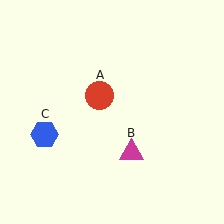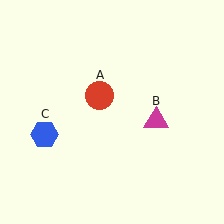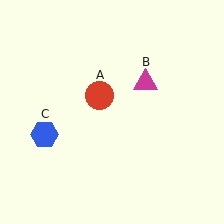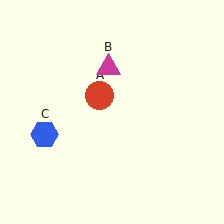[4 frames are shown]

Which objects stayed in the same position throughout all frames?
Red circle (object A) and blue hexagon (object C) remained stationary.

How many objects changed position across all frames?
1 object changed position: magenta triangle (object B).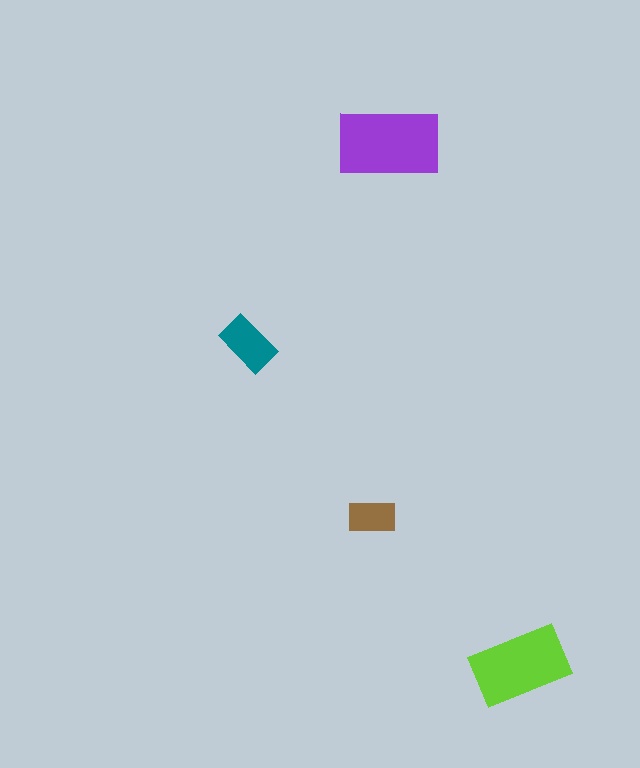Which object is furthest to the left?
The teal rectangle is leftmost.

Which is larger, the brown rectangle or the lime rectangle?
The lime one.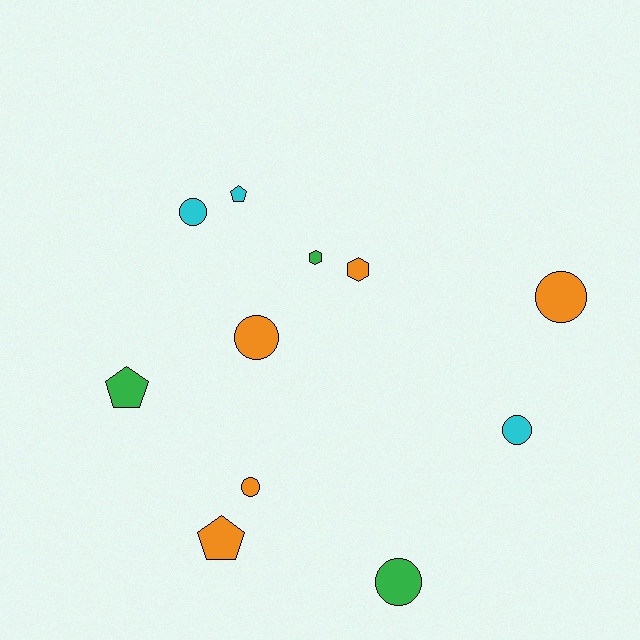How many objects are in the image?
There are 11 objects.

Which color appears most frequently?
Orange, with 5 objects.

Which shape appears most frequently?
Circle, with 6 objects.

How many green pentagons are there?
There is 1 green pentagon.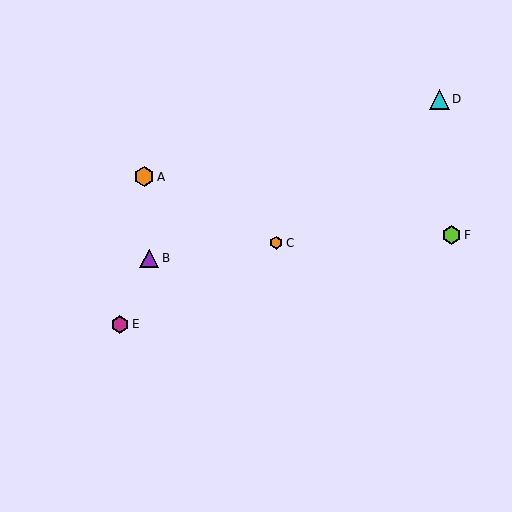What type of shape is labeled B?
Shape B is a purple triangle.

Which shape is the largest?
The orange hexagon (labeled A) is the largest.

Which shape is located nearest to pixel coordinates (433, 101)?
The cyan triangle (labeled D) at (439, 99) is nearest to that location.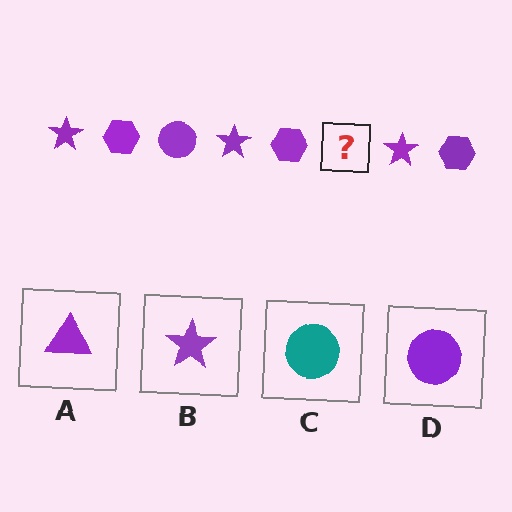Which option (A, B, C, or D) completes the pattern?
D.